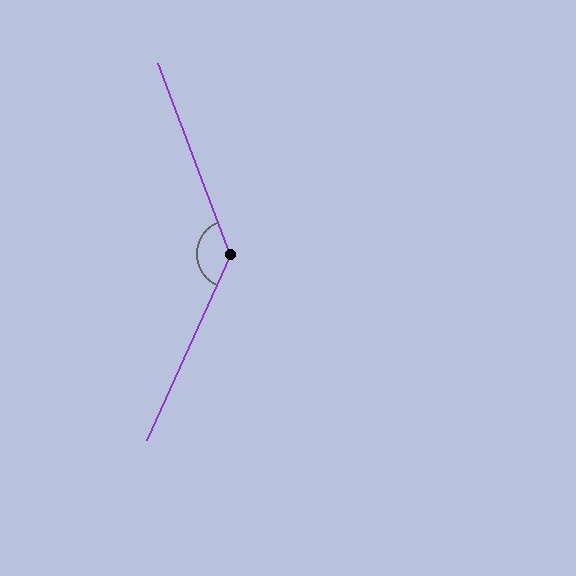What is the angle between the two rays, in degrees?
Approximately 135 degrees.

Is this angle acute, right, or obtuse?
It is obtuse.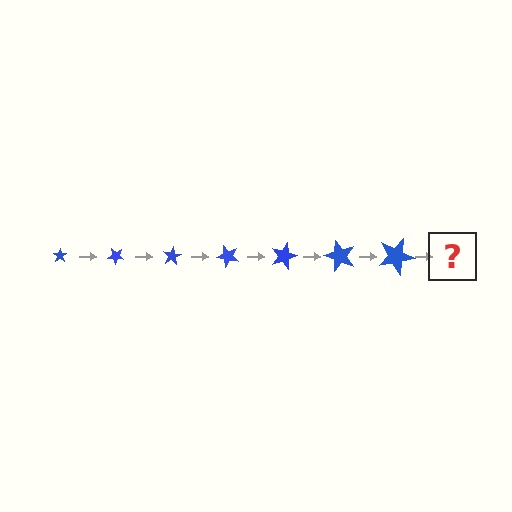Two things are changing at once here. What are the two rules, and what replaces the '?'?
The two rules are that the star grows larger each step and it rotates 40 degrees each step. The '?' should be a star, larger than the previous one and rotated 280 degrees from the start.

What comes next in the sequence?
The next element should be a star, larger than the previous one and rotated 280 degrees from the start.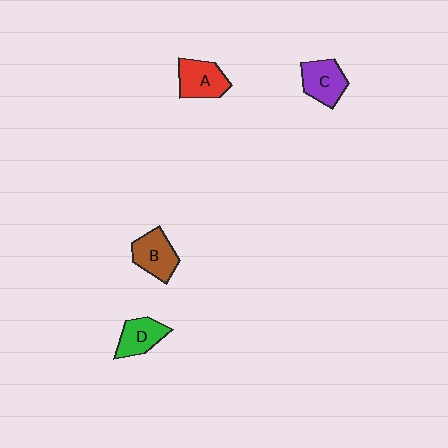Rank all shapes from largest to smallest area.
From largest to smallest: A (red), B (brown), C (purple), D (green).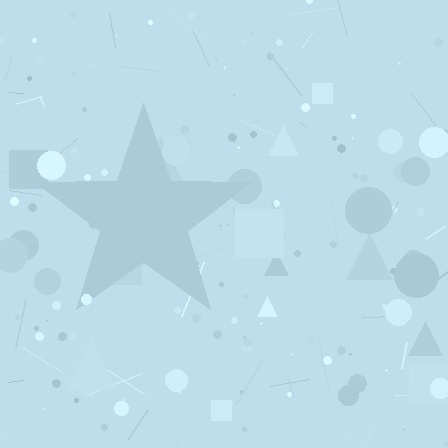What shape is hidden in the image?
A star is hidden in the image.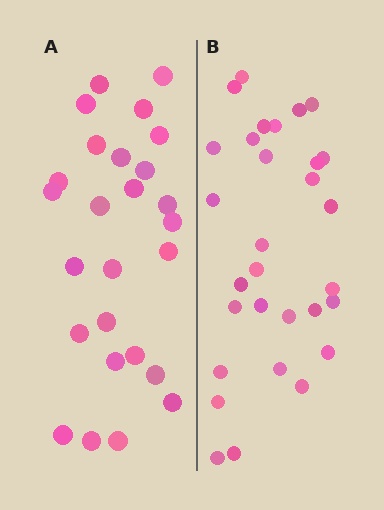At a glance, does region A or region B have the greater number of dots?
Region B (the right region) has more dots.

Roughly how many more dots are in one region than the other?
Region B has about 4 more dots than region A.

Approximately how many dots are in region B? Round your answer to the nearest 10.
About 30 dots.